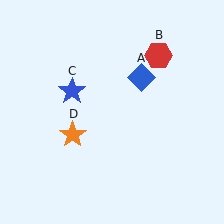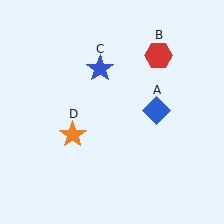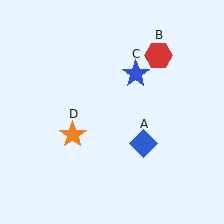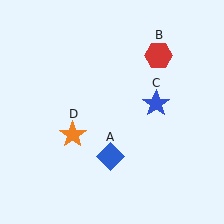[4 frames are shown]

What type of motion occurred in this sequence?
The blue diamond (object A), blue star (object C) rotated clockwise around the center of the scene.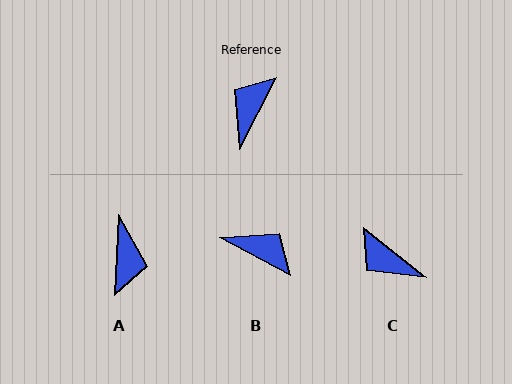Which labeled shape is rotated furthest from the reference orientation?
A, about 155 degrees away.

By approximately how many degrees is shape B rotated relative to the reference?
Approximately 90 degrees clockwise.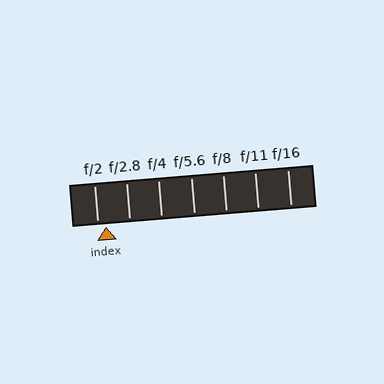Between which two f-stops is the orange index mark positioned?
The index mark is between f/2 and f/2.8.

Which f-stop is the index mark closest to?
The index mark is closest to f/2.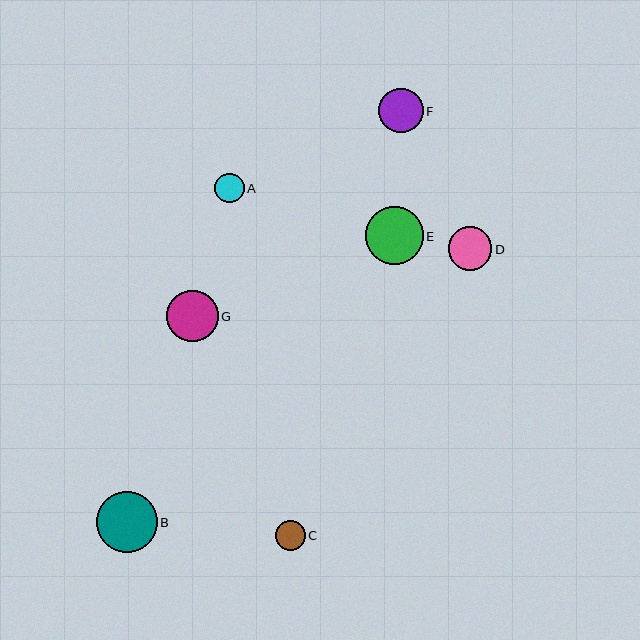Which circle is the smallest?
Circle A is the smallest with a size of approximately 29 pixels.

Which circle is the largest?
Circle B is the largest with a size of approximately 60 pixels.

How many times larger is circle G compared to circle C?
Circle G is approximately 1.7 times the size of circle C.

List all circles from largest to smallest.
From largest to smallest: B, E, G, F, D, C, A.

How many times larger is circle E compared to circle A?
Circle E is approximately 2.0 times the size of circle A.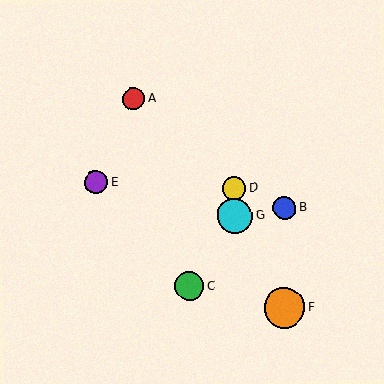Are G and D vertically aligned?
Yes, both are at x≈235.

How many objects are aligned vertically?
2 objects (D, G) are aligned vertically.